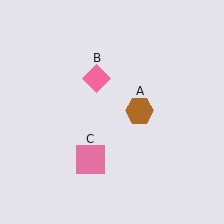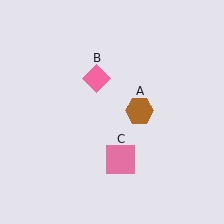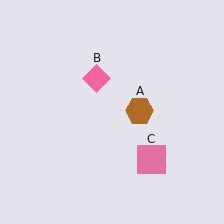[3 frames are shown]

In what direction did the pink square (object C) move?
The pink square (object C) moved right.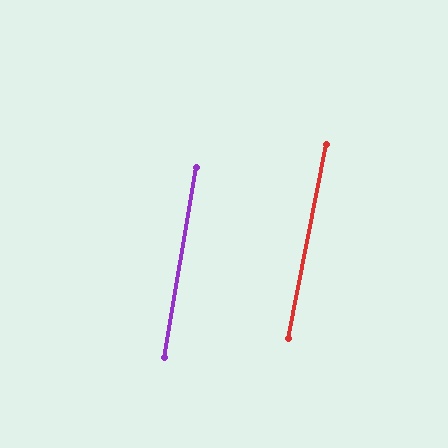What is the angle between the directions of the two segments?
Approximately 2 degrees.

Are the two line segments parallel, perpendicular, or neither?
Parallel — their directions differ by only 1.8°.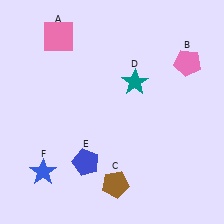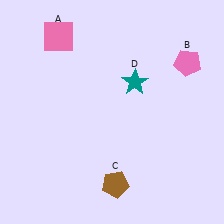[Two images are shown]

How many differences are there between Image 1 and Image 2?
There are 2 differences between the two images.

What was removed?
The blue pentagon (E), the blue star (F) were removed in Image 2.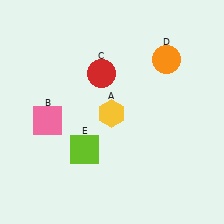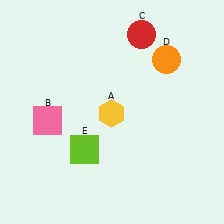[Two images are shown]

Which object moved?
The red circle (C) moved right.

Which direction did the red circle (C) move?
The red circle (C) moved right.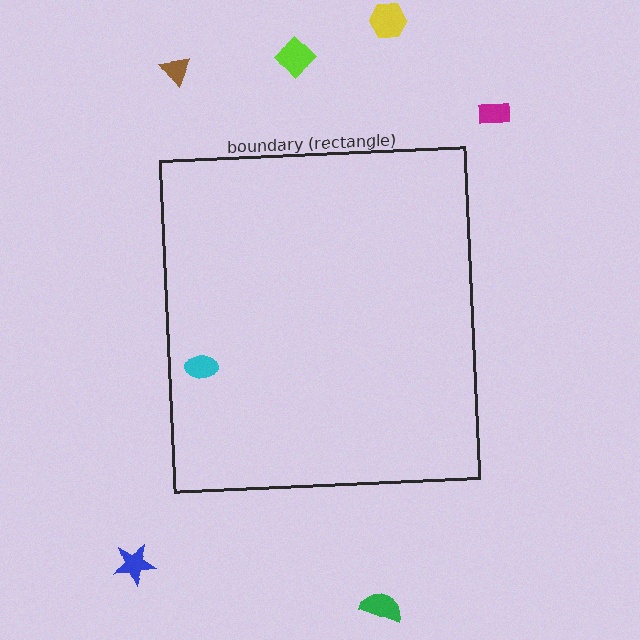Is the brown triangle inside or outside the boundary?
Outside.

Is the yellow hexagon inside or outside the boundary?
Outside.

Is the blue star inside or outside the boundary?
Outside.